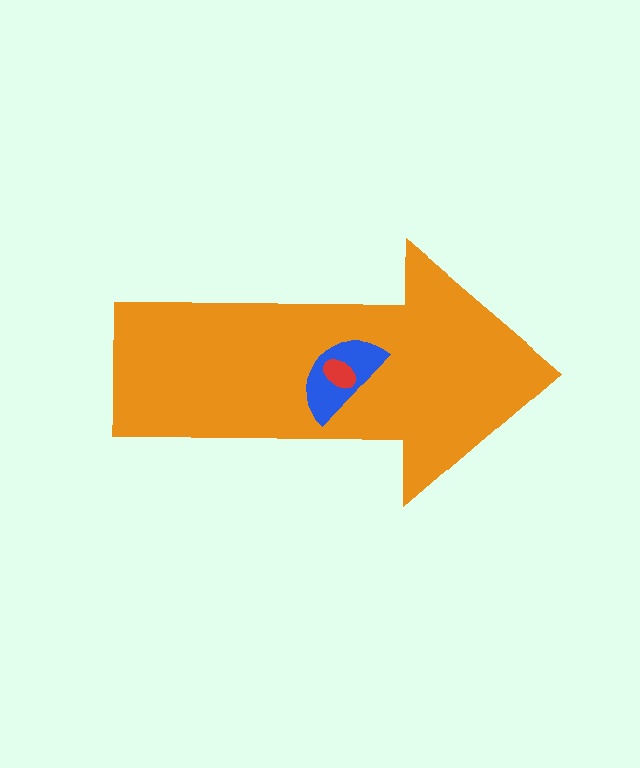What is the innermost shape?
The red ellipse.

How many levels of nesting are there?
3.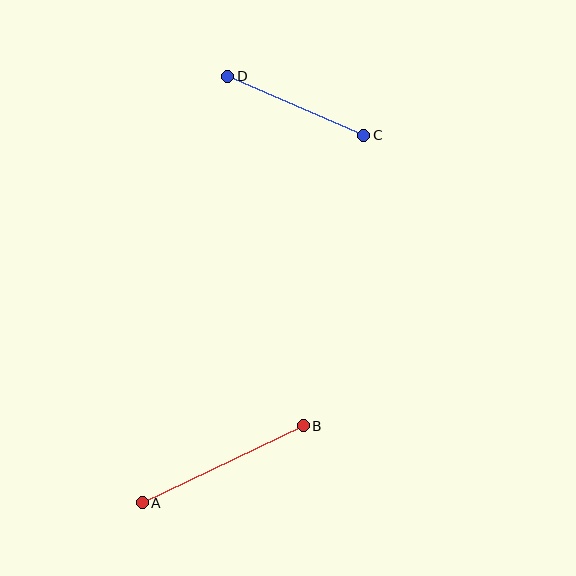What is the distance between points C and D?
The distance is approximately 148 pixels.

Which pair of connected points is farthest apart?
Points A and B are farthest apart.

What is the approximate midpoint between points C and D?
The midpoint is at approximately (296, 106) pixels.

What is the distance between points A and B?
The distance is approximately 179 pixels.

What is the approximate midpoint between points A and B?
The midpoint is at approximately (223, 464) pixels.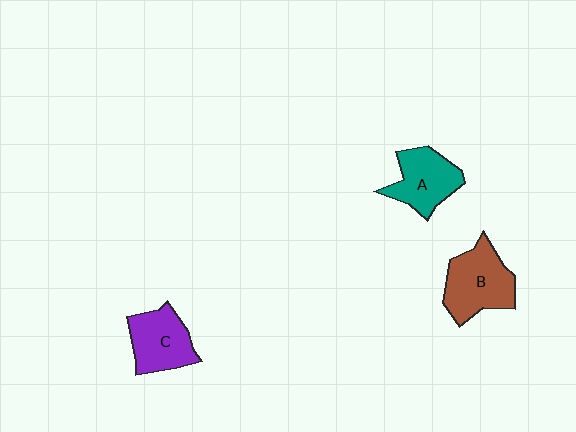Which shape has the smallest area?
Shape A (teal).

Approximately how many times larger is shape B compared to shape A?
Approximately 1.2 times.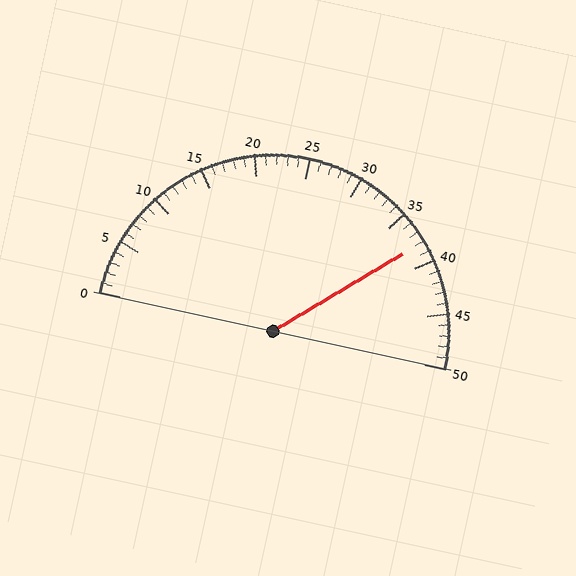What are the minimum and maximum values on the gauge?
The gauge ranges from 0 to 50.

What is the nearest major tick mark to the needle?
The nearest major tick mark is 40.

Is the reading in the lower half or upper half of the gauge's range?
The reading is in the upper half of the range (0 to 50).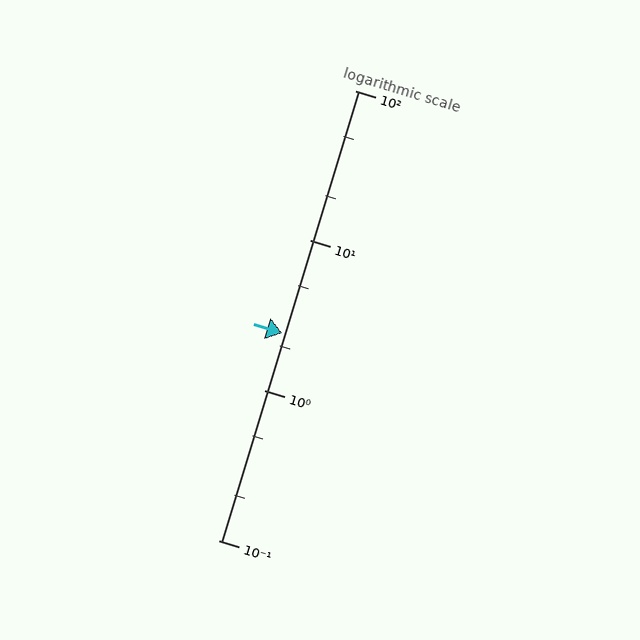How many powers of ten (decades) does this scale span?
The scale spans 3 decades, from 0.1 to 100.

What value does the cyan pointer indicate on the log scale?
The pointer indicates approximately 2.4.